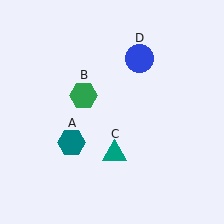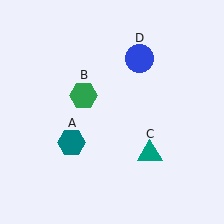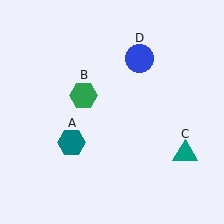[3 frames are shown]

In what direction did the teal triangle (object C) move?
The teal triangle (object C) moved right.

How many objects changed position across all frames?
1 object changed position: teal triangle (object C).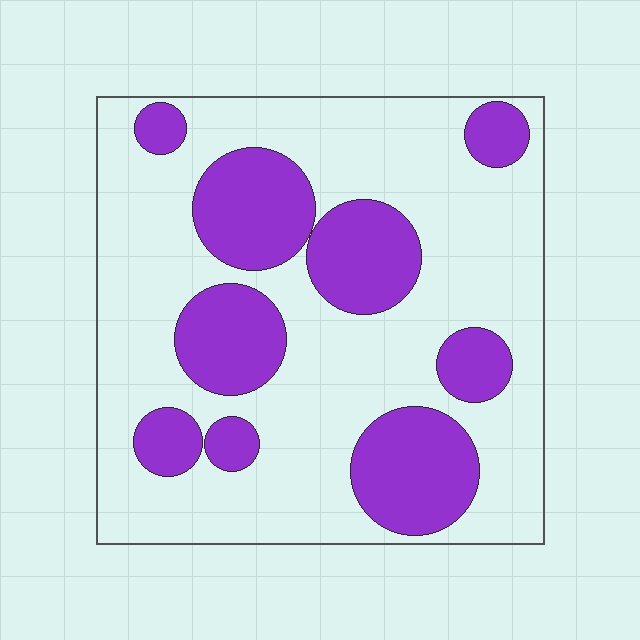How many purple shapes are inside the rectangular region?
9.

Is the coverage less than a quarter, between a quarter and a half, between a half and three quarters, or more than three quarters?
Between a quarter and a half.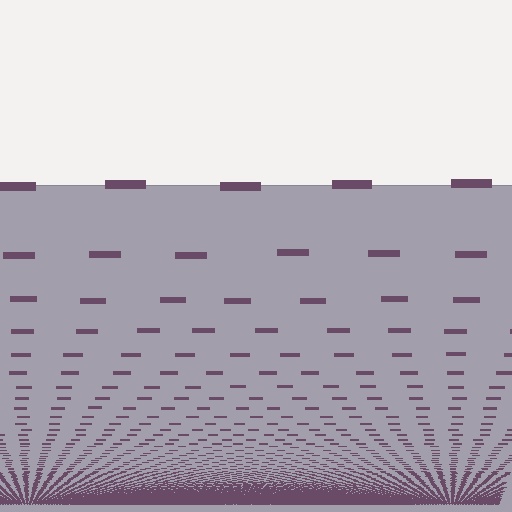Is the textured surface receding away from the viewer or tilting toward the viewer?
The surface appears to tilt toward the viewer. Texture elements get larger and sparser toward the top.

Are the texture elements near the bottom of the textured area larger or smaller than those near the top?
Smaller. The gradient is inverted — elements near the bottom are smaller and denser.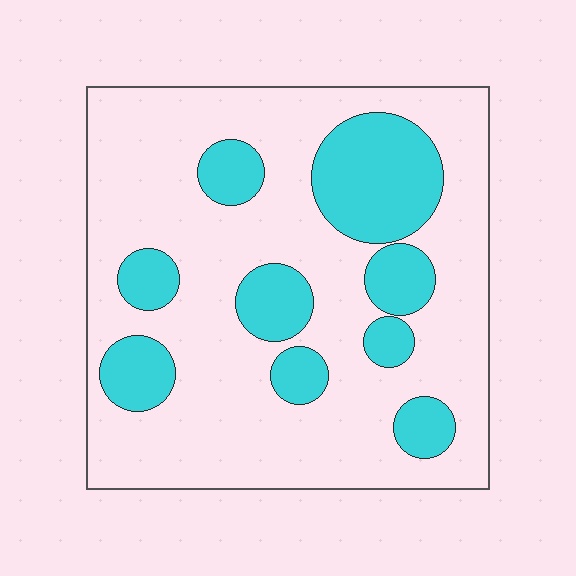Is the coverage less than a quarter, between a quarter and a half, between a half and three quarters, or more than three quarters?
Between a quarter and a half.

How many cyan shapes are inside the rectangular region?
9.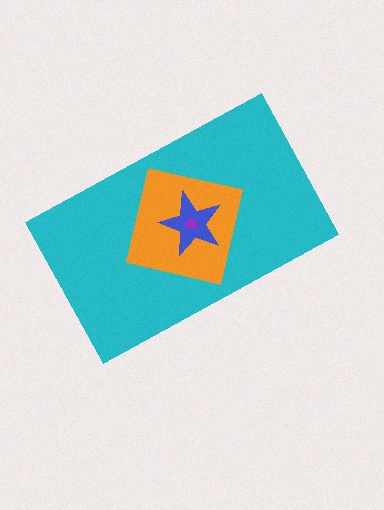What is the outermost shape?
The cyan rectangle.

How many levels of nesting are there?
4.